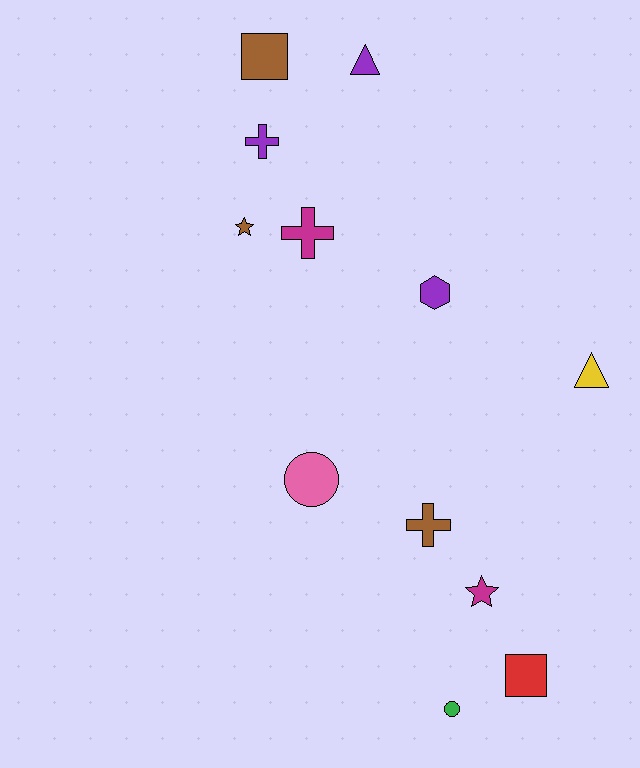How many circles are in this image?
There are 2 circles.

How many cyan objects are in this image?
There are no cyan objects.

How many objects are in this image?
There are 12 objects.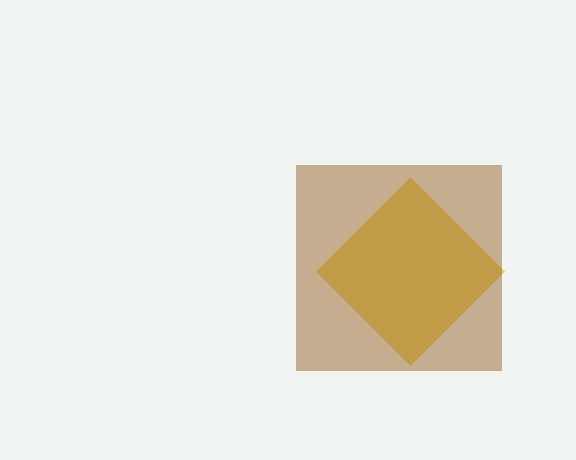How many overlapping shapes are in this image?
There are 2 overlapping shapes in the image.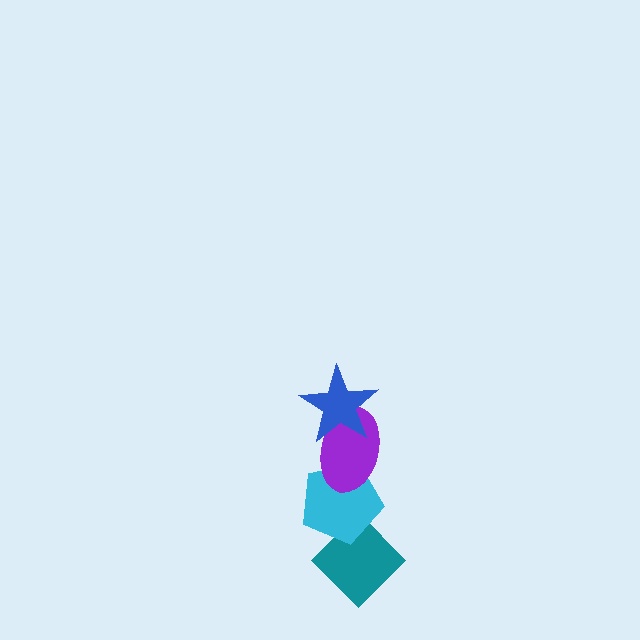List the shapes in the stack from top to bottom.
From top to bottom: the blue star, the purple ellipse, the cyan pentagon, the teal diamond.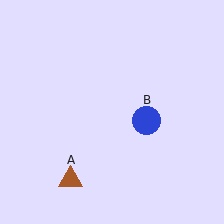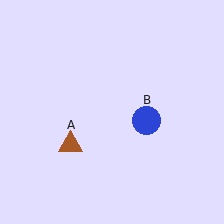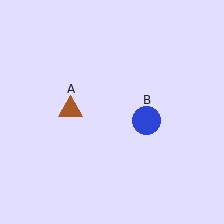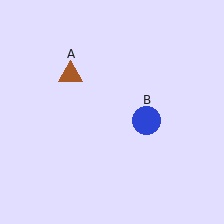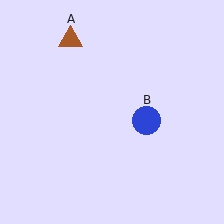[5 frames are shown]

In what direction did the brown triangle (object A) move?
The brown triangle (object A) moved up.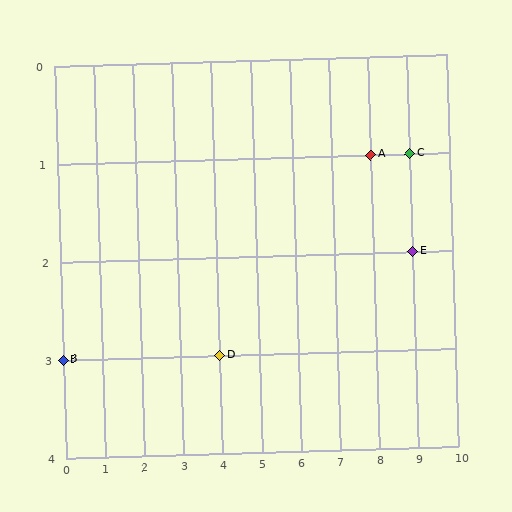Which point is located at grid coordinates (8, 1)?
Point A is at (8, 1).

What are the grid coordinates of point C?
Point C is at grid coordinates (9, 1).